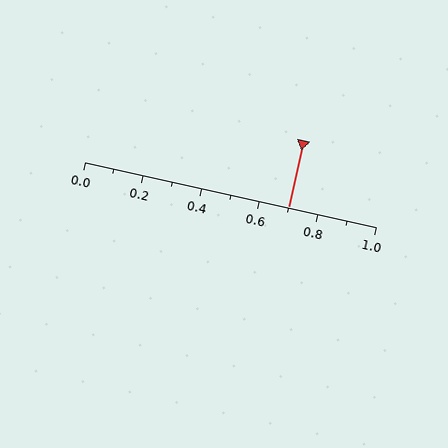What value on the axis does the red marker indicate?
The marker indicates approximately 0.7.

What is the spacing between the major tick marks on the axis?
The major ticks are spaced 0.2 apart.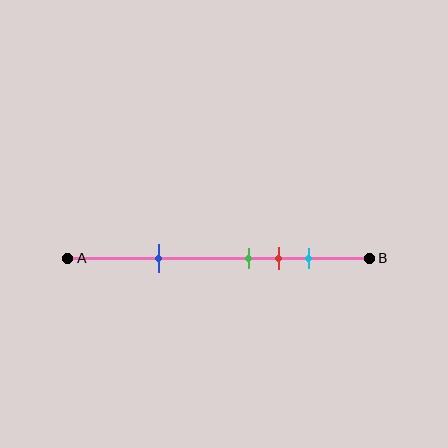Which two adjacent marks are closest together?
The green and red marks are the closest adjacent pair.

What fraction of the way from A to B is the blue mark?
The blue mark is approximately 30% (0.3) of the way from A to B.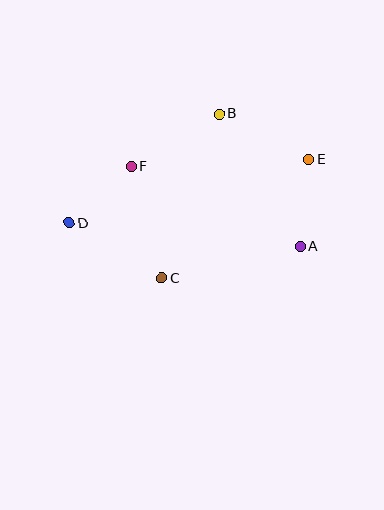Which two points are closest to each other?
Points D and F are closest to each other.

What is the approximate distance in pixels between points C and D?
The distance between C and D is approximately 108 pixels.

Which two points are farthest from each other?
Points D and E are farthest from each other.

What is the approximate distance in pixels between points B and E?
The distance between B and E is approximately 100 pixels.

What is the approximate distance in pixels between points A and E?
The distance between A and E is approximately 88 pixels.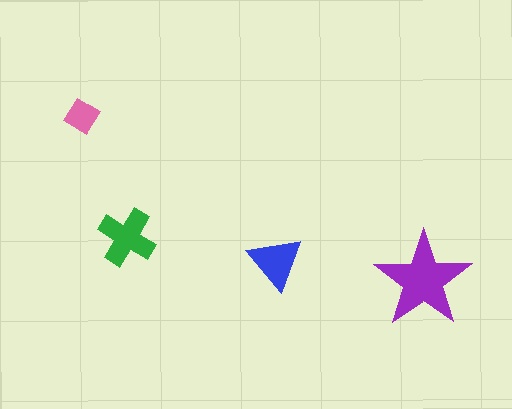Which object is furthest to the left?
The pink diamond is leftmost.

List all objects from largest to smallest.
The purple star, the green cross, the blue triangle, the pink diamond.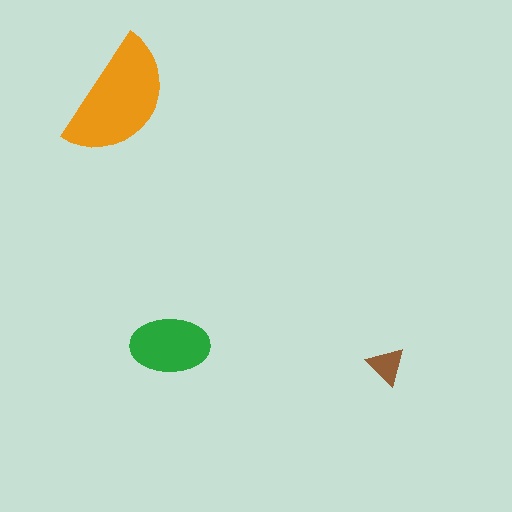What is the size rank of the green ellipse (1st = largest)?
2nd.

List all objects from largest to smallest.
The orange semicircle, the green ellipse, the brown triangle.